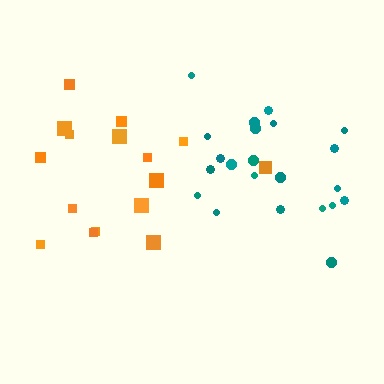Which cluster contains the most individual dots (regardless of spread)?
Teal (22).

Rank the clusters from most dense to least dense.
orange, teal.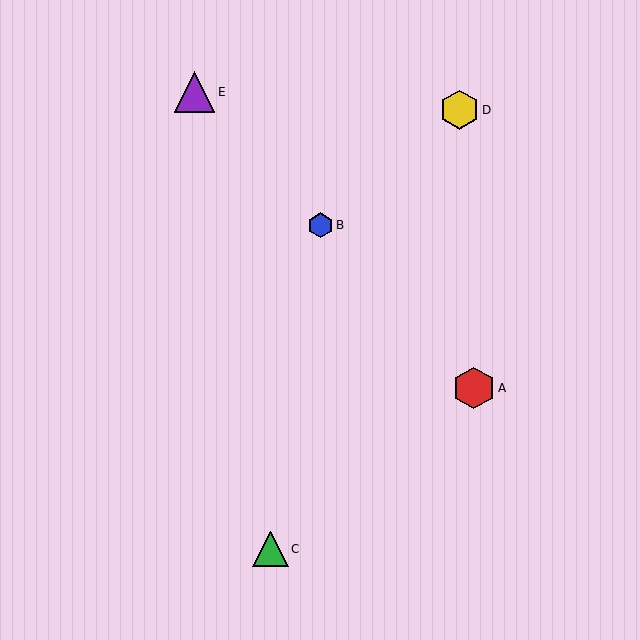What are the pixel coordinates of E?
Object E is at (195, 92).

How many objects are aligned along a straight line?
3 objects (A, B, E) are aligned along a straight line.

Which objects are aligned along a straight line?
Objects A, B, E are aligned along a straight line.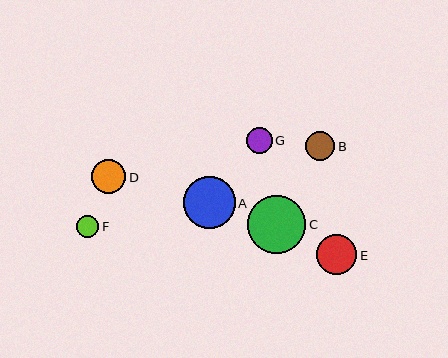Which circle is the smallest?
Circle F is the smallest with a size of approximately 22 pixels.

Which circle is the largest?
Circle C is the largest with a size of approximately 58 pixels.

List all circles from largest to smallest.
From largest to smallest: C, A, E, D, B, G, F.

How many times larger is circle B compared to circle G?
Circle B is approximately 1.1 times the size of circle G.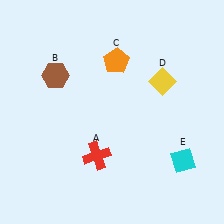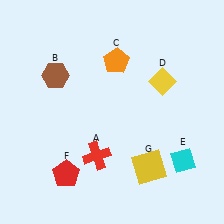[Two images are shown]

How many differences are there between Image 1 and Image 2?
There are 2 differences between the two images.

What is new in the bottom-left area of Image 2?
A red pentagon (F) was added in the bottom-left area of Image 2.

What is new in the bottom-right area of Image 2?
A yellow square (G) was added in the bottom-right area of Image 2.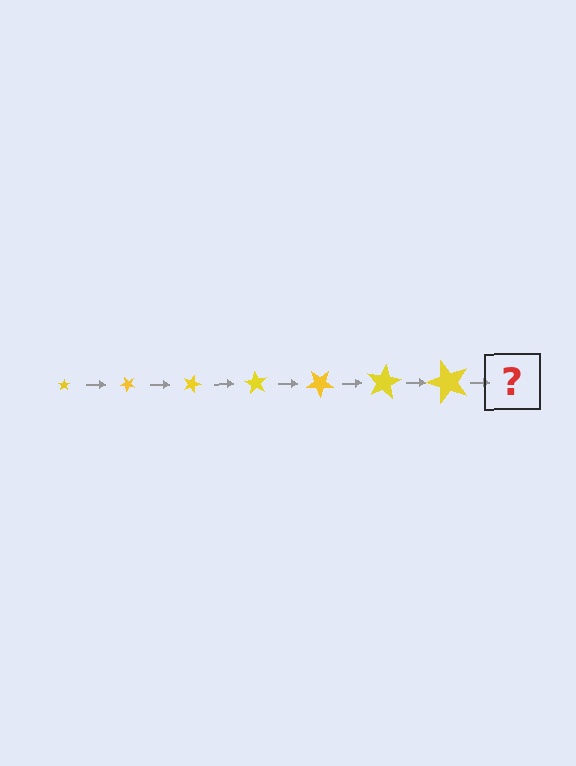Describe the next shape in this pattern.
It should be a star, larger than the previous one and rotated 315 degrees from the start.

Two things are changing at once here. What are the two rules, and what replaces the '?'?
The two rules are that the star grows larger each step and it rotates 45 degrees each step. The '?' should be a star, larger than the previous one and rotated 315 degrees from the start.